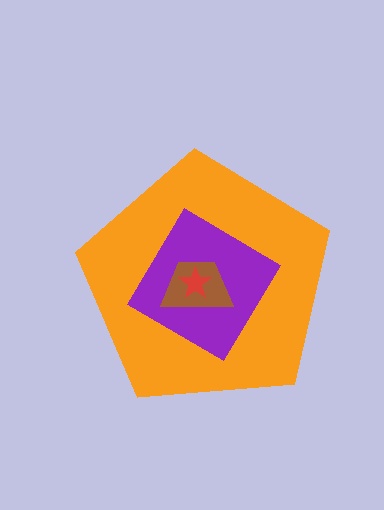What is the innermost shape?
The red star.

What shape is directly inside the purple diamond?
The brown trapezoid.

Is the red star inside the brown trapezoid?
Yes.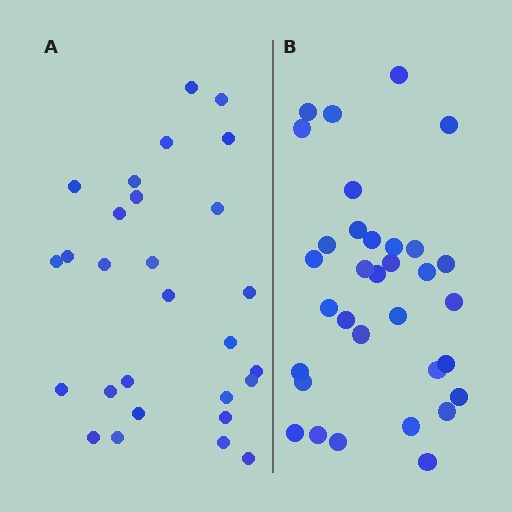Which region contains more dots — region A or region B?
Region B (the right region) has more dots.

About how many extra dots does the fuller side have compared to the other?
Region B has about 5 more dots than region A.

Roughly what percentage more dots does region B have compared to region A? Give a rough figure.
About 20% more.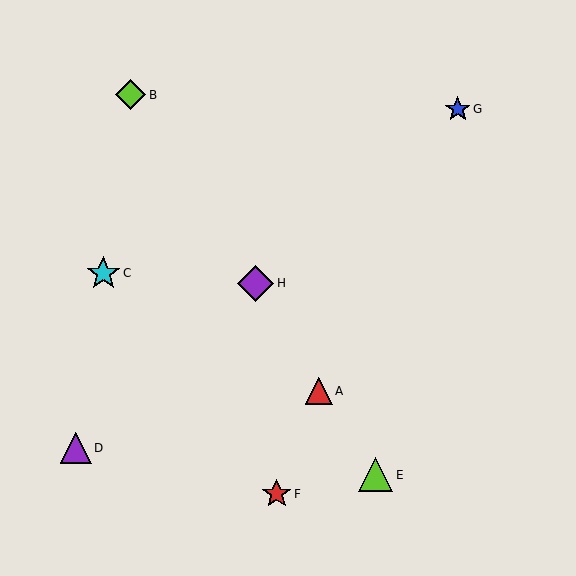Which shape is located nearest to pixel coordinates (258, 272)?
The purple diamond (labeled H) at (256, 283) is nearest to that location.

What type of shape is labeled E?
Shape E is a lime triangle.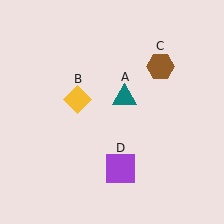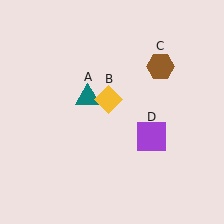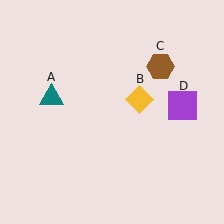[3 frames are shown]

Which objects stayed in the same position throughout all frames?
Brown hexagon (object C) remained stationary.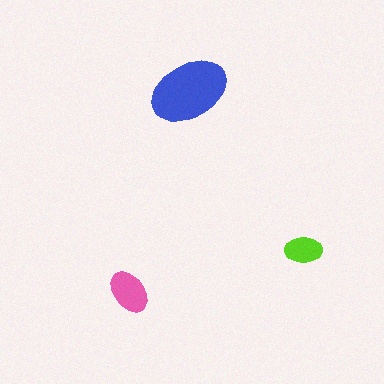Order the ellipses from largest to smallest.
the blue one, the pink one, the lime one.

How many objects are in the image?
There are 3 objects in the image.